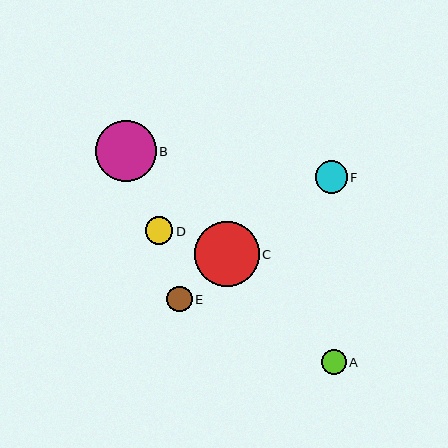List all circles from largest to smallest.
From largest to smallest: C, B, F, D, E, A.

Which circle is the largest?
Circle C is the largest with a size of approximately 65 pixels.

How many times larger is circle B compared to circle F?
Circle B is approximately 1.9 times the size of circle F.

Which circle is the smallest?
Circle A is the smallest with a size of approximately 24 pixels.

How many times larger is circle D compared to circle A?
Circle D is approximately 1.1 times the size of circle A.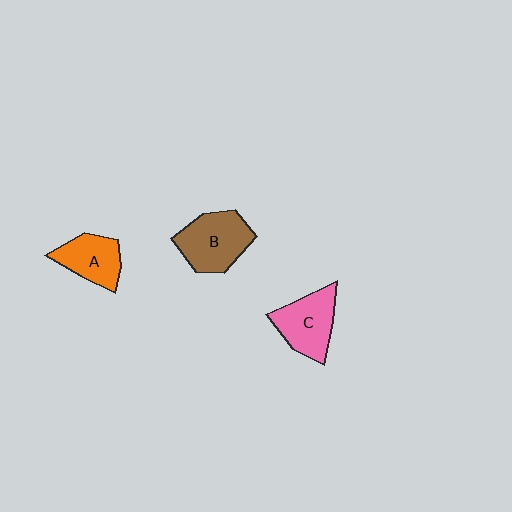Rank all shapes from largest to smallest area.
From largest to smallest: B (brown), C (pink), A (orange).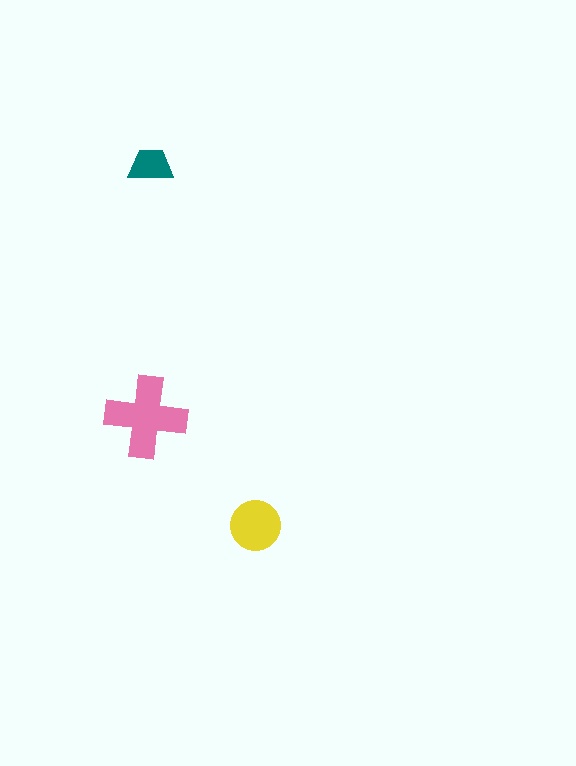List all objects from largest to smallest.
The pink cross, the yellow circle, the teal trapezoid.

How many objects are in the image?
There are 3 objects in the image.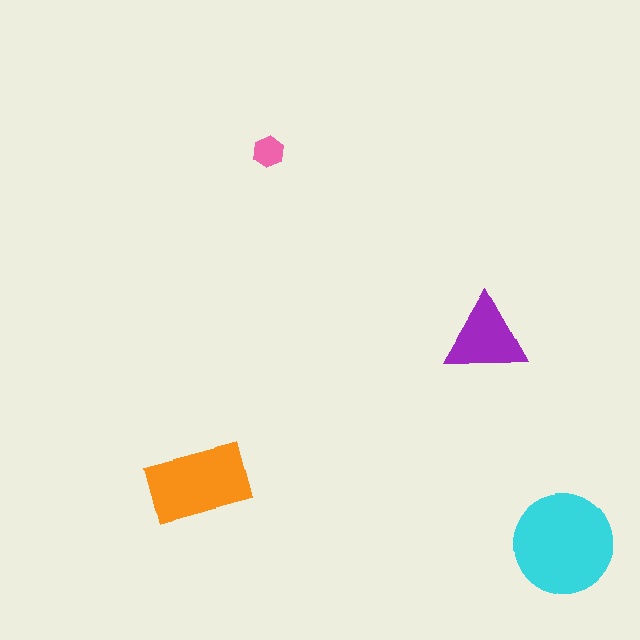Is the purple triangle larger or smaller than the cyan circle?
Smaller.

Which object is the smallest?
The pink hexagon.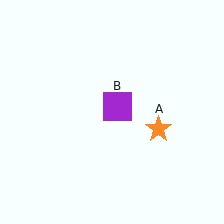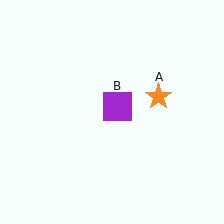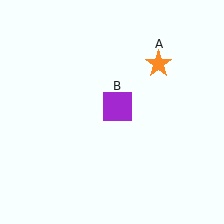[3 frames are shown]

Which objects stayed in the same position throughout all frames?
Purple square (object B) remained stationary.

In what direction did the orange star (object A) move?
The orange star (object A) moved up.